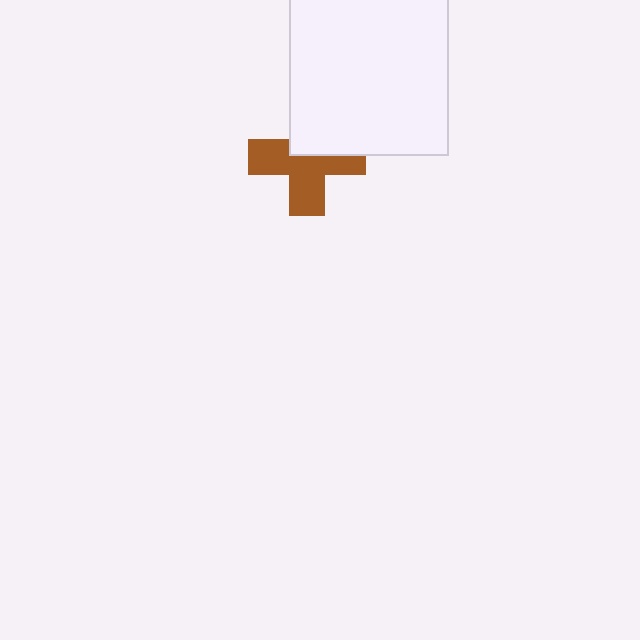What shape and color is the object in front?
The object in front is a white square.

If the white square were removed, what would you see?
You would see the complete brown cross.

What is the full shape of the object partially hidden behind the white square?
The partially hidden object is a brown cross.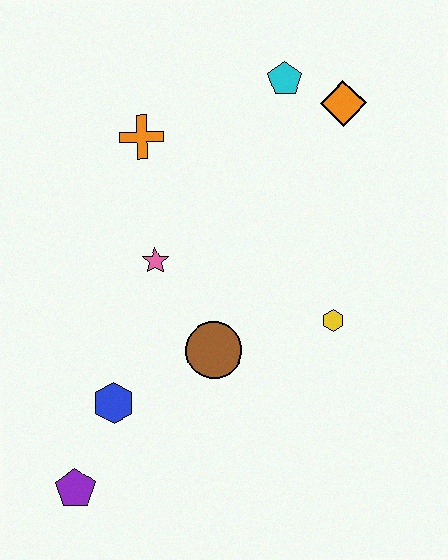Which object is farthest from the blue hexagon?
The orange diamond is farthest from the blue hexagon.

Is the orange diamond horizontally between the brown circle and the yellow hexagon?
No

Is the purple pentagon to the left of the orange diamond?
Yes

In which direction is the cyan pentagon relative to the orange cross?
The cyan pentagon is to the right of the orange cross.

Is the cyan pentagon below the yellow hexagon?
No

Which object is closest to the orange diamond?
The cyan pentagon is closest to the orange diamond.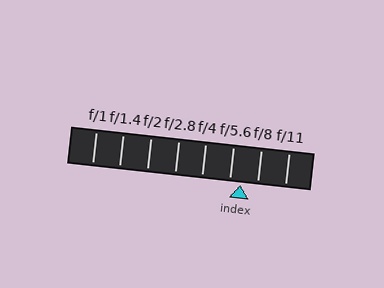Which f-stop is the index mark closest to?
The index mark is closest to f/5.6.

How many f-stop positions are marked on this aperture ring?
There are 8 f-stop positions marked.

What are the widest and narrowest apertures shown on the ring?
The widest aperture shown is f/1 and the narrowest is f/11.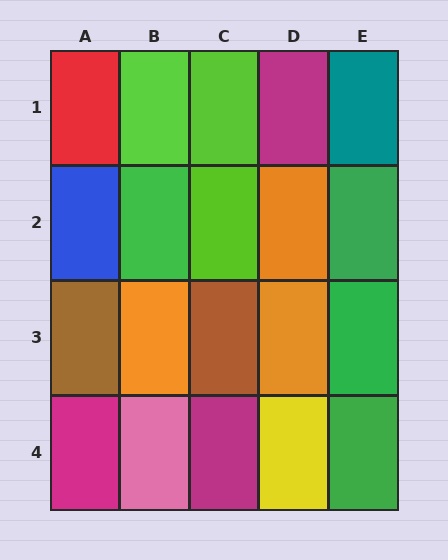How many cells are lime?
3 cells are lime.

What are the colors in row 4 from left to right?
Magenta, pink, magenta, yellow, green.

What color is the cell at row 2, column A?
Blue.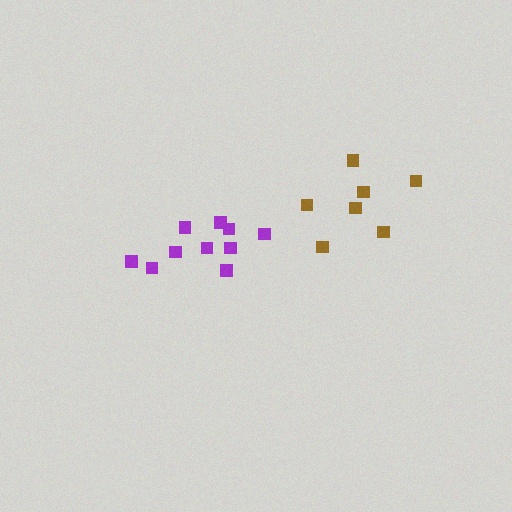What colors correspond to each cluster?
The clusters are colored: brown, purple.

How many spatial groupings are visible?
There are 2 spatial groupings.